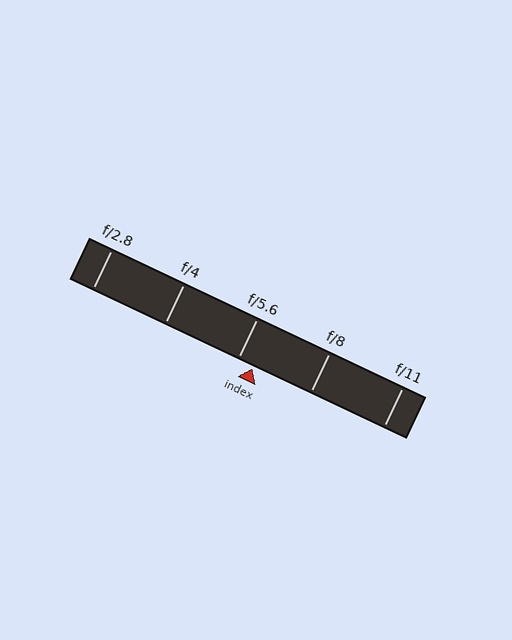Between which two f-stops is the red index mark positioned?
The index mark is between f/5.6 and f/8.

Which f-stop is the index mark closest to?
The index mark is closest to f/5.6.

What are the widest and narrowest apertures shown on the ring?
The widest aperture shown is f/2.8 and the narrowest is f/11.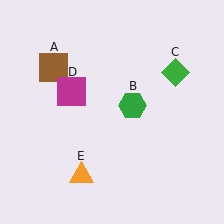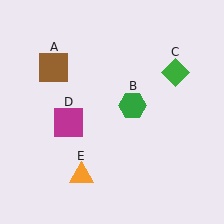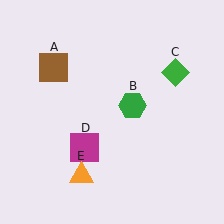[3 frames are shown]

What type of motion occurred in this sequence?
The magenta square (object D) rotated counterclockwise around the center of the scene.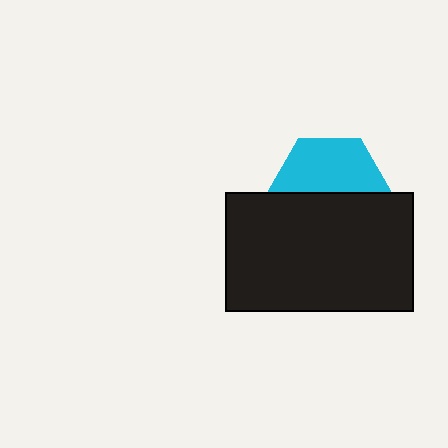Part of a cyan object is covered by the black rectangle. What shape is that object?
It is a hexagon.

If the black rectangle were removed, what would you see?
You would see the complete cyan hexagon.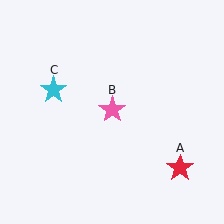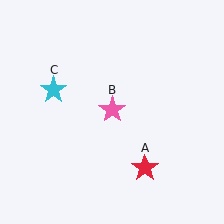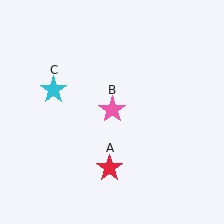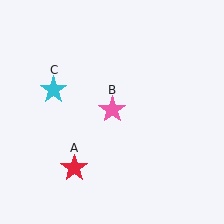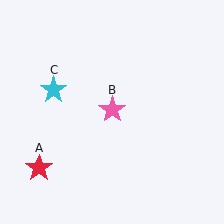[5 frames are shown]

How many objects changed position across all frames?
1 object changed position: red star (object A).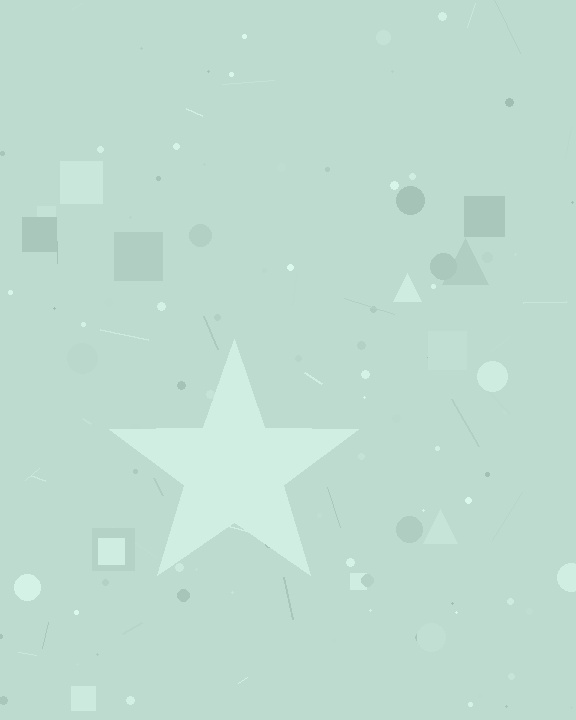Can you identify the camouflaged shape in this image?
The camouflaged shape is a star.